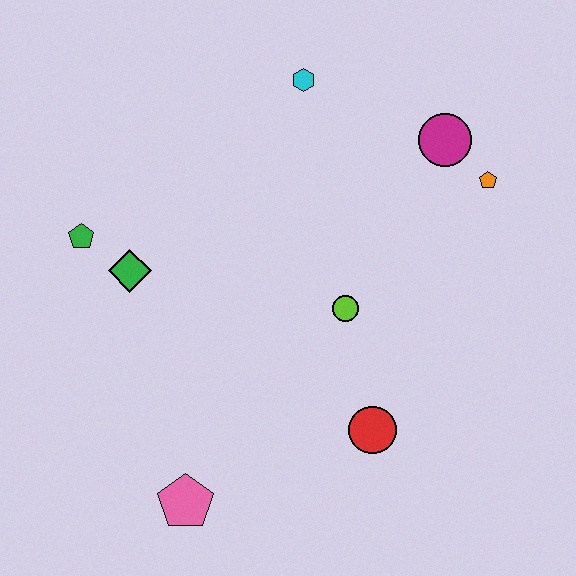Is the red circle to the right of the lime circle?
Yes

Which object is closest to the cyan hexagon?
The magenta circle is closest to the cyan hexagon.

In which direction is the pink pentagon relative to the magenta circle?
The pink pentagon is below the magenta circle.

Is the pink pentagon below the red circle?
Yes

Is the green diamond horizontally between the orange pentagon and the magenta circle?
No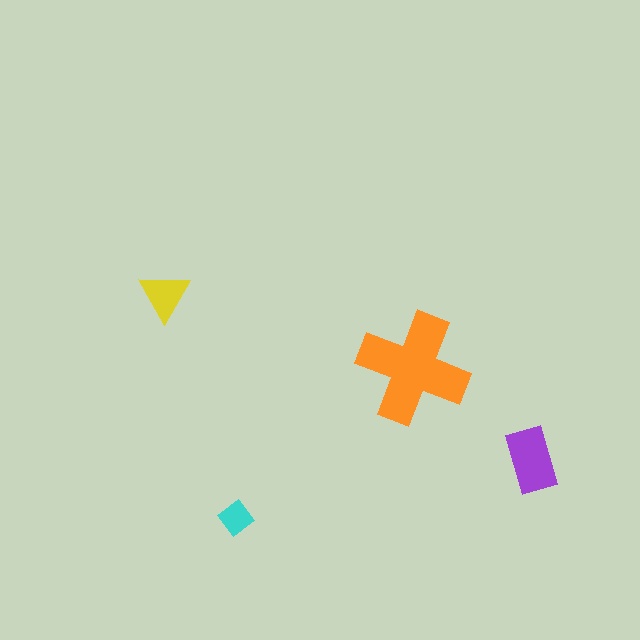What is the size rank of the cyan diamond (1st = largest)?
4th.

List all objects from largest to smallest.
The orange cross, the purple rectangle, the yellow triangle, the cyan diamond.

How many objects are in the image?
There are 4 objects in the image.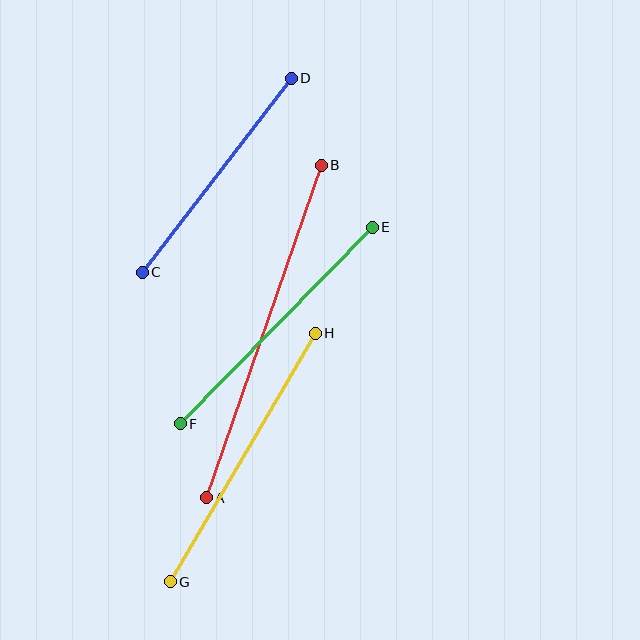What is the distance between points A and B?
The distance is approximately 352 pixels.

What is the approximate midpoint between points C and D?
The midpoint is at approximately (217, 175) pixels.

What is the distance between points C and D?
The distance is approximately 244 pixels.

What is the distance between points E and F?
The distance is approximately 275 pixels.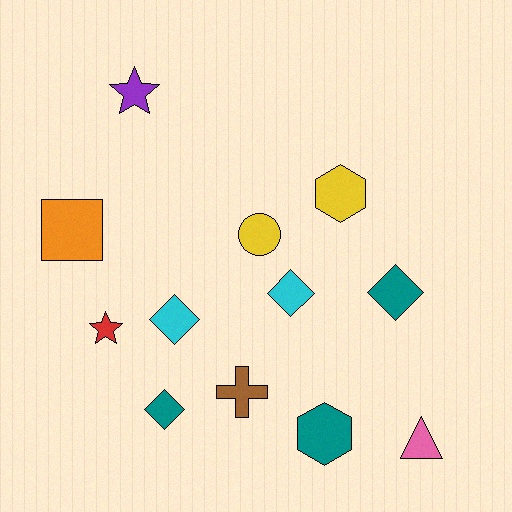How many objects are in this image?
There are 12 objects.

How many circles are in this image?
There is 1 circle.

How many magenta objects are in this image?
There are no magenta objects.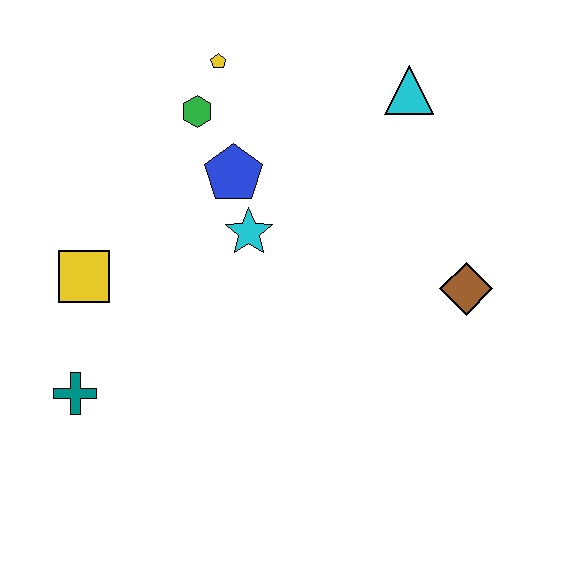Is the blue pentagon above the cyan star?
Yes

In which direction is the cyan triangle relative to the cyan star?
The cyan triangle is to the right of the cyan star.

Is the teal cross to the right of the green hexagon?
No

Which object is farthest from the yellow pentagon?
The teal cross is farthest from the yellow pentagon.